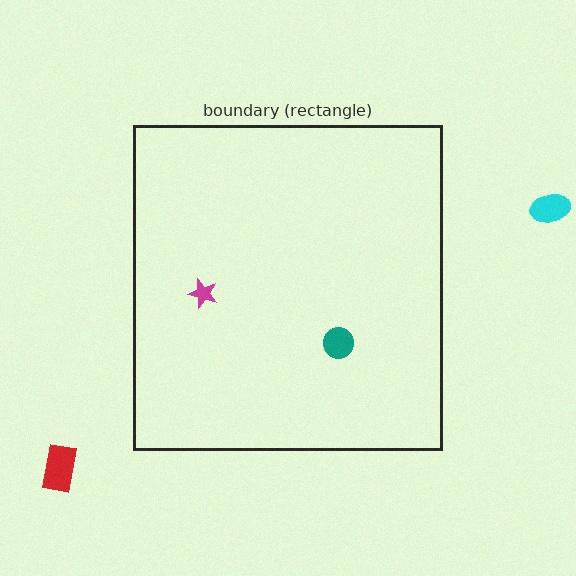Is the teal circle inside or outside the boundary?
Inside.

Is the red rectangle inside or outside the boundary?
Outside.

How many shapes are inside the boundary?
2 inside, 2 outside.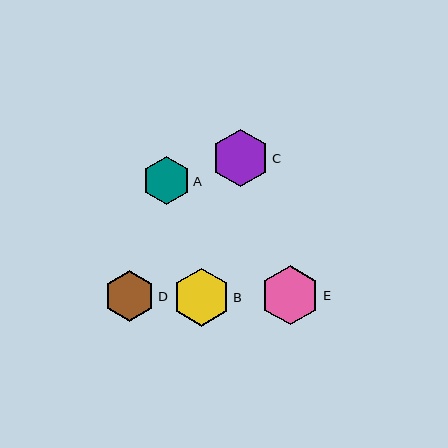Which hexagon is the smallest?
Hexagon A is the smallest with a size of approximately 48 pixels.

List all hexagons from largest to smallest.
From largest to smallest: E, B, C, D, A.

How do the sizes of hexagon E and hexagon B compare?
Hexagon E and hexagon B are approximately the same size.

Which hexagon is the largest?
Hexagon E is the largest with a size of approximately 59 pixels.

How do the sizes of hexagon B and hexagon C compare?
Hexagon B and hexagon C are approximately the same size.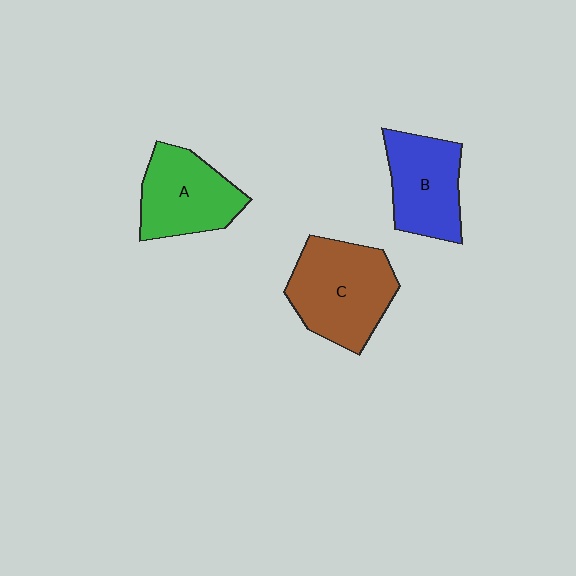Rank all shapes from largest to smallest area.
From largest to smallest: C (brown), A (green), B (blue).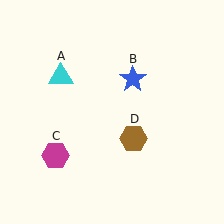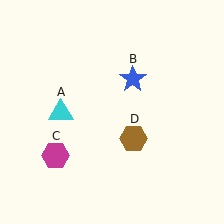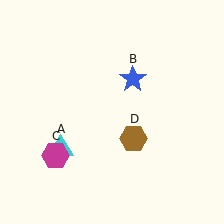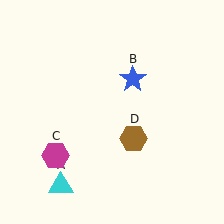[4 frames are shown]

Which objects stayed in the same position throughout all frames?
Blue star (object B) and magenta hexagon (object C) and brown hexagon (object D) remained stationary.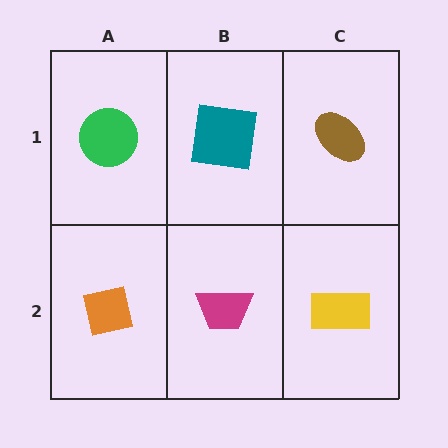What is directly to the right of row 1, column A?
A teal square.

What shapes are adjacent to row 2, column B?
A teal square (row 1, column B), an orange square (row 2, column A), a yellow rectangle (row 2, column C).